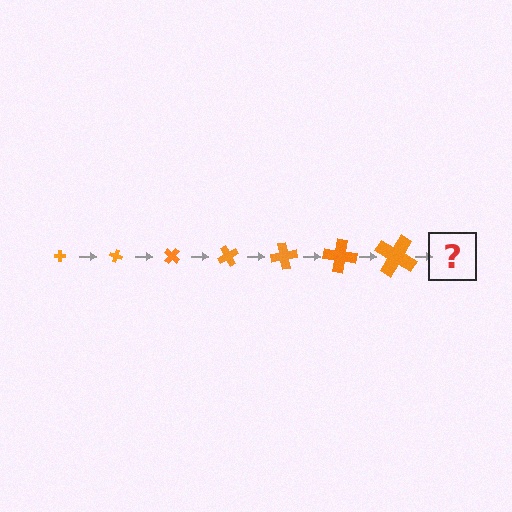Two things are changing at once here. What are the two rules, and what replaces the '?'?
The two rules are that the cross grows larger each step and it rotates 20 degrees each step. The '?' should be a cross, larger than the previous one and rotated 140 degrees from the start.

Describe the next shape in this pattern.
It should be a cross, larger than the previous one and rotated 140 degrees from the start.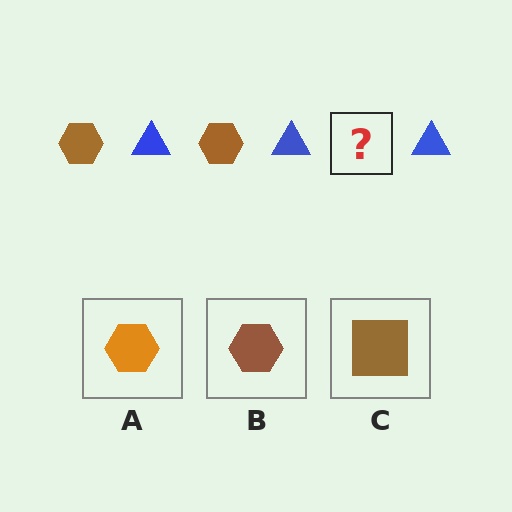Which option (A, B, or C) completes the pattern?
B.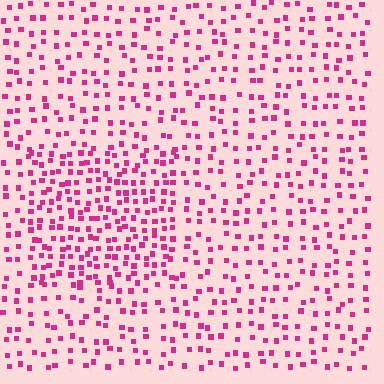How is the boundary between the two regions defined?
The boundary is defined by a change in element density (approximately 1.9x ratio). All elements are the same color, size, and shape.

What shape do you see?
I see a rectangle.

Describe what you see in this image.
The image contains small magenta elements arranged at two different densities. A rectangle-shaped region is visible where the elements are more densely packed than the surrounding area.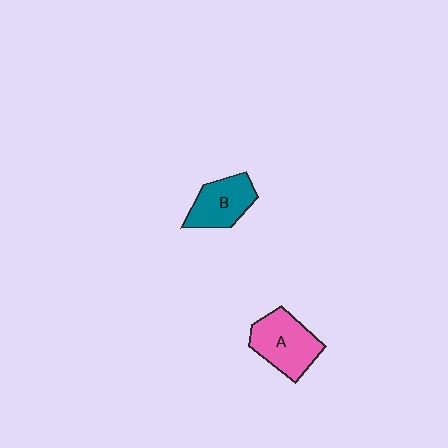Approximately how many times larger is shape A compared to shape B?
Approximately 1.2 times.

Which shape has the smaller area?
Shape B (teal).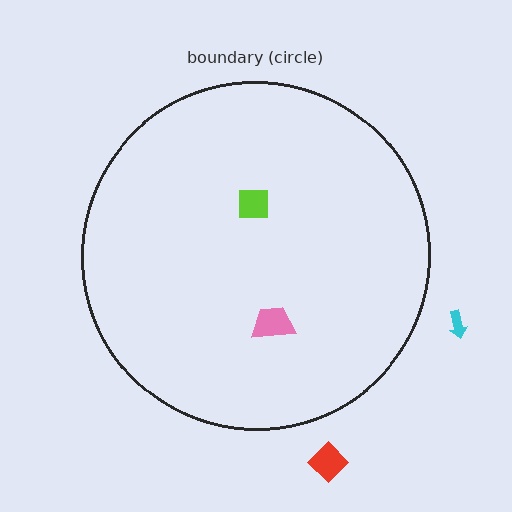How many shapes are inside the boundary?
2 inside, 2 outside.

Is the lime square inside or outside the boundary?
Inside.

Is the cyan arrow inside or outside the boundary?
Outside.